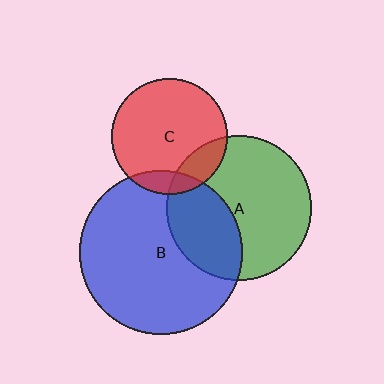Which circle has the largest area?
Circle B (blue).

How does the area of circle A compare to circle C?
Approximately 1.6 times.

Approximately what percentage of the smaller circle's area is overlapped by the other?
Approximately 15%.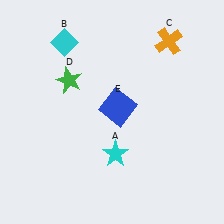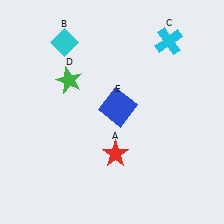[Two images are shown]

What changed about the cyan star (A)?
In Image 1, A is cyan. In Image 2, it changed to red.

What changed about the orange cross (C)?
In Image 1, C is orange. In Image 2, it changed to cyan.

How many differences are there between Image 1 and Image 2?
There are 2 differences between the two images.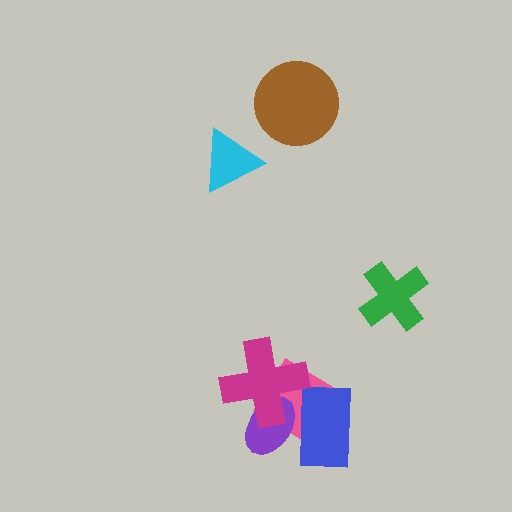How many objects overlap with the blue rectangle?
2 objects overlap with the blue rectangle.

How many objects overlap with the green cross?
0 objects overlap with the green cross.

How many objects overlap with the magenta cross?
2 objects overlap with the magenta cross.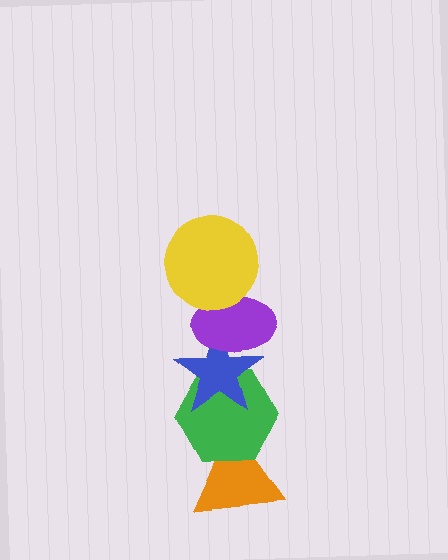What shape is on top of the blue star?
The purple ellipse is on top of the blue star.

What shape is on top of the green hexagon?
The blue star is on top of the green hexagon.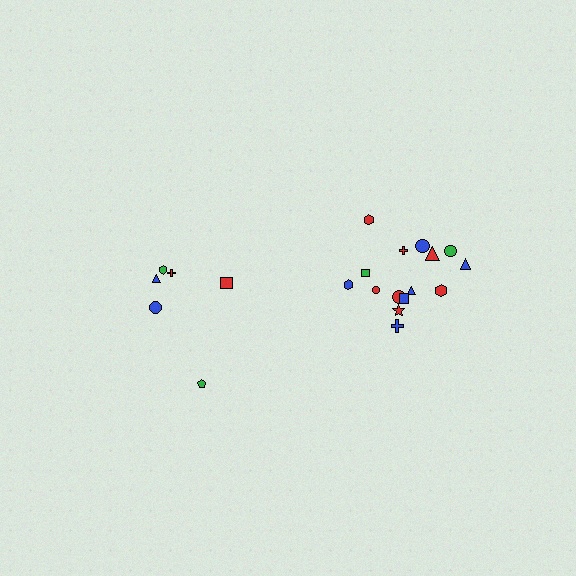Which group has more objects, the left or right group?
The right group.